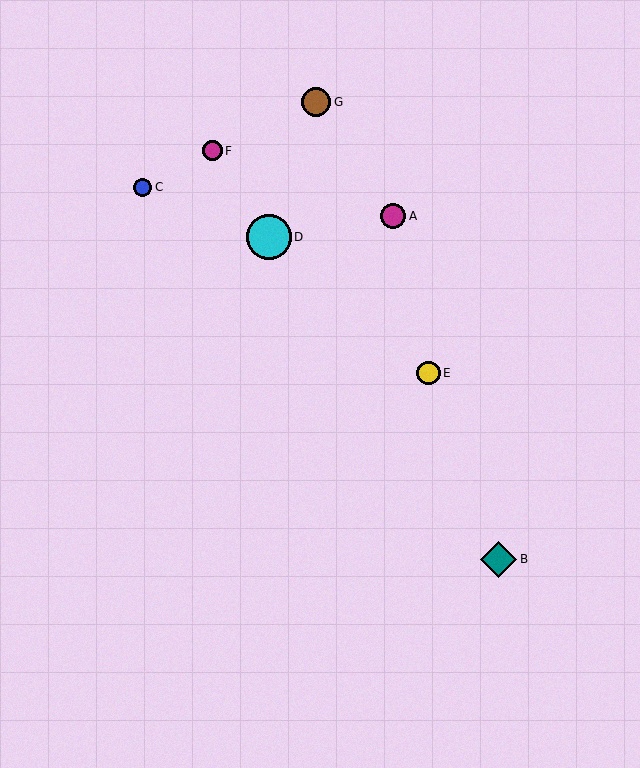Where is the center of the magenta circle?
The center of the magenta circle is at (393, 216).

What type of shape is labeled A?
Shape A is a magenta circle.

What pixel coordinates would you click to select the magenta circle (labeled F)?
Click at (212, 151) to select the magenta circle F.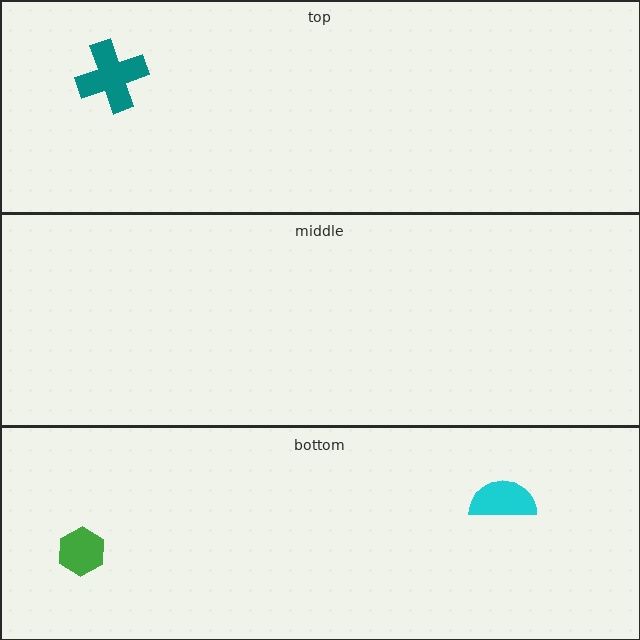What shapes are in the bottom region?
The cyan semicircle, the green hexagon.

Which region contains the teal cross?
The top region.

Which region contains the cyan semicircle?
The bottom region.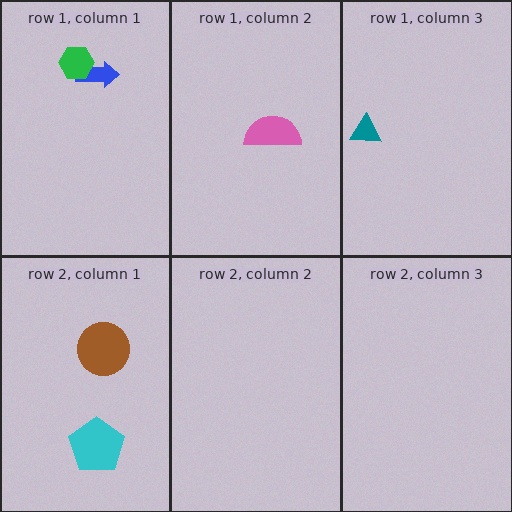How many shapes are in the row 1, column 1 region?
2.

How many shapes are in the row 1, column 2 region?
1.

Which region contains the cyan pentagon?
The row 2, column 1 region.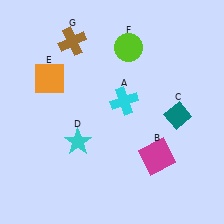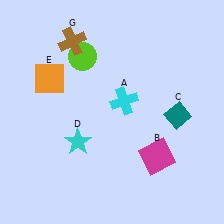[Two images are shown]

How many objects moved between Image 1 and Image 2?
1 object moved between the two images.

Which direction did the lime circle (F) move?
The lime circle (F) moved left.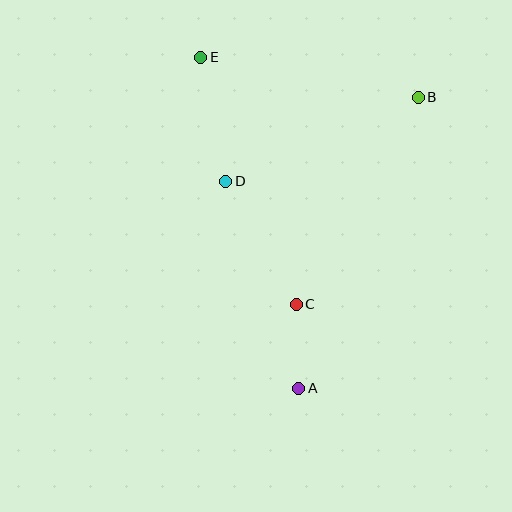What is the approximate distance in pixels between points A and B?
The distance between A and B is approximately 315 pixels.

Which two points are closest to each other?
Points A and C are closest to each other.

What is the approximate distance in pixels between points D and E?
The distance between D and E is approximately 126 pixels.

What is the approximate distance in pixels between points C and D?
The distance between C and D is approximately 142 pixels.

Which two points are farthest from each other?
Points A and E are farthest from each other.